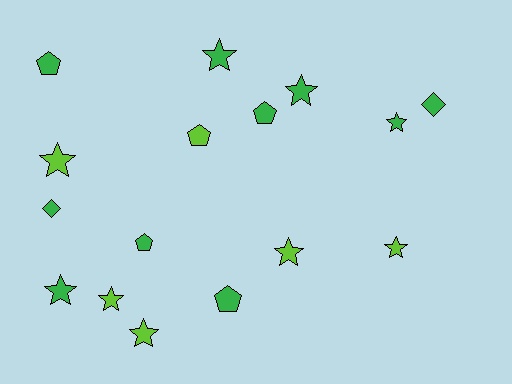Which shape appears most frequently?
Star, with 9 objects.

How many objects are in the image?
There are 16 objects.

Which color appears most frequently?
Green, with 10 objects.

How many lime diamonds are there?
There are no lime diamonds.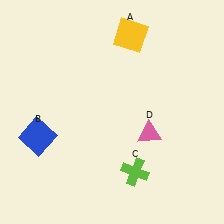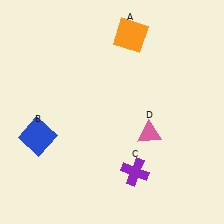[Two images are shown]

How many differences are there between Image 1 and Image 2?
There are 2 differences between the two images.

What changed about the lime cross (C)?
In Image 1, C is lime. In Image 2, it changed to purple.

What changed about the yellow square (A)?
In Image 1, A is yellow. In Image 2, it changed to orange.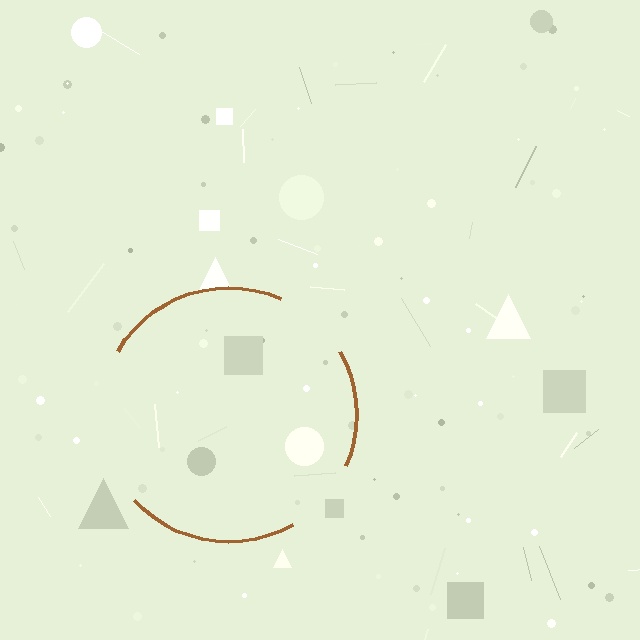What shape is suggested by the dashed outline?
The dashed outline suggests a circle.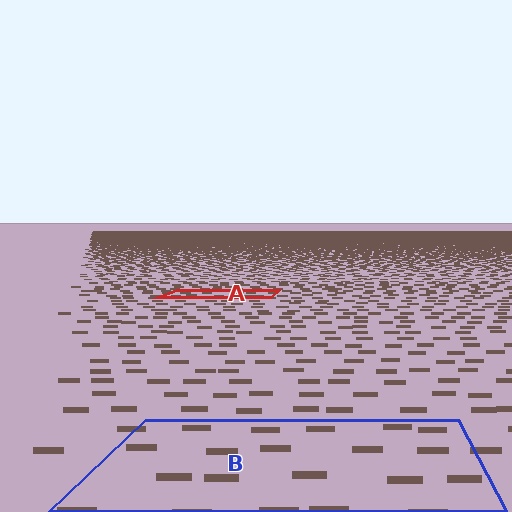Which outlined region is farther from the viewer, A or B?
Region A is farther from the viewer — the texture elements inside it appear smaller and more densely packed.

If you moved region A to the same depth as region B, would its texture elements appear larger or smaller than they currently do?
They would appear larger. At a closer depth, the same texture elements are projected at a bigger on-screen size.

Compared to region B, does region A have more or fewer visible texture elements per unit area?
Region A has more texture elements per unit area — they are packed more densely because it is farther away.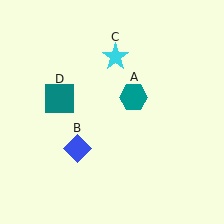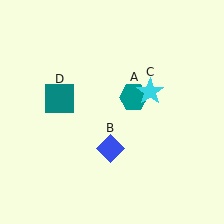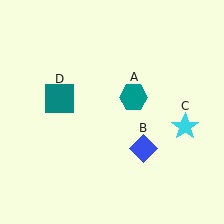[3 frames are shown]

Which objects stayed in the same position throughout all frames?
Teal hexagon (object A) and teal square (object D) remained stationary.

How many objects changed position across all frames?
2 objects changed position: blue diamond (object B), cyan star (object C).